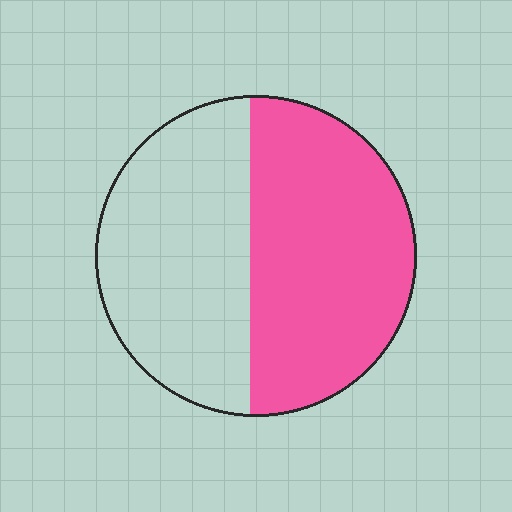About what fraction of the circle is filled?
About one half (1/2).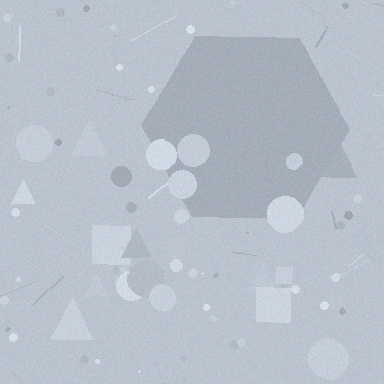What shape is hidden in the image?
A hexagon is hidden in the image.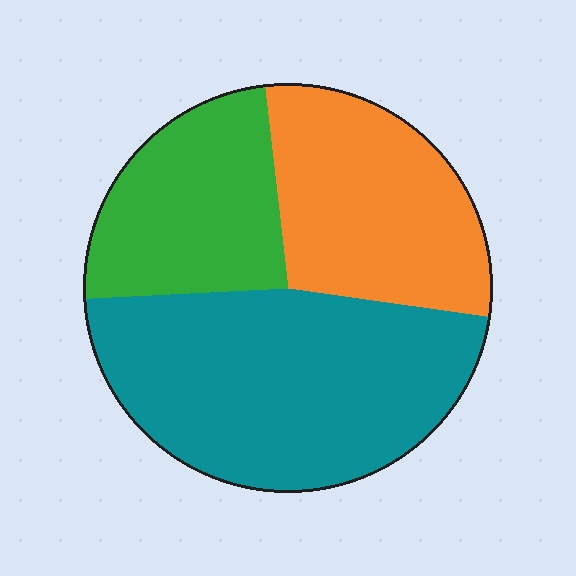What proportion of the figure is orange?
Orange covers around 30% of the figure.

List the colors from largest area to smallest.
From largest to smallest: teal, orange, green.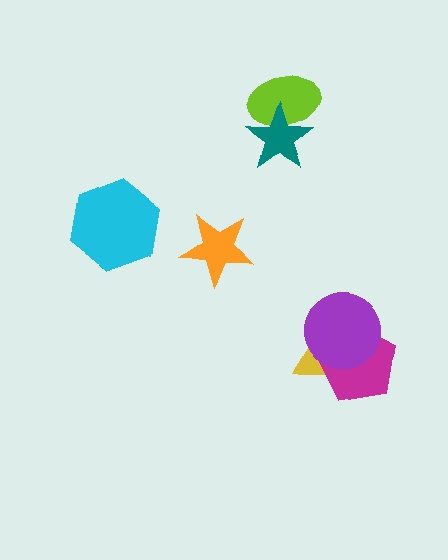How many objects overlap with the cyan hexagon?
0 objects overlap with the cyan hexagon.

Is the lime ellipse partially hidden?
Yes, it is partially covered by another shape.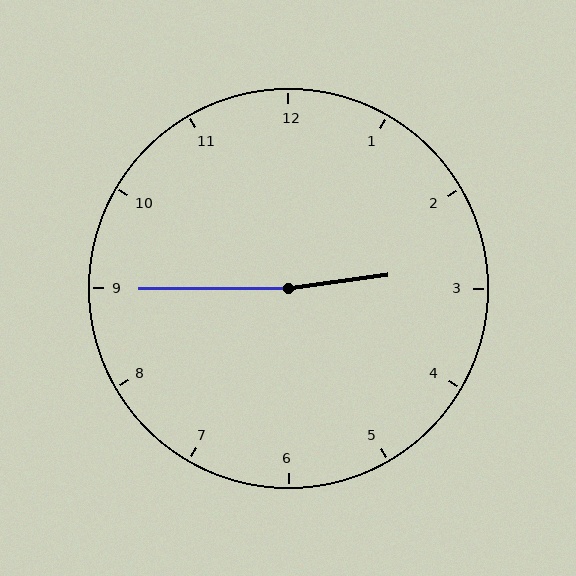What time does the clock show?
2:45.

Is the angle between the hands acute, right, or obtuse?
It is obtuse.